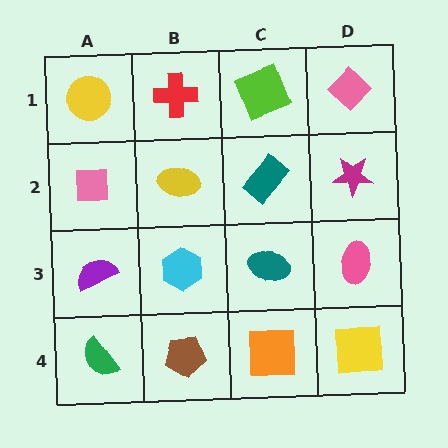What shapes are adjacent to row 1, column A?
A pink square (row 2, column A), a red cross (row 1, column B).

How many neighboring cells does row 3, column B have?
4.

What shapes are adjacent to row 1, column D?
A magenta star (row 2, column D), a lime square (row 1, column C).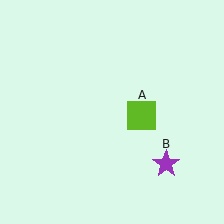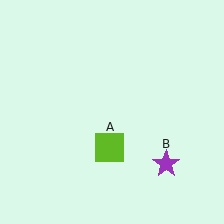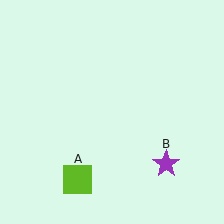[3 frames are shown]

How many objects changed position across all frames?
1 object changed position: lime square (object A).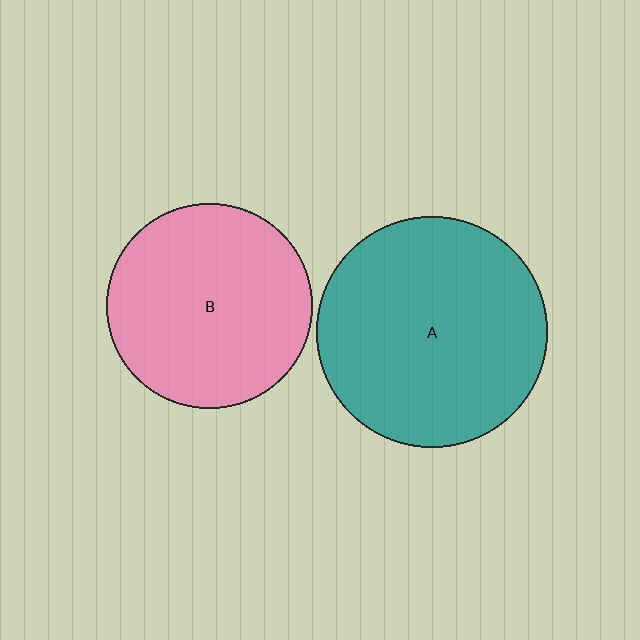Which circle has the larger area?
Circle A (teal).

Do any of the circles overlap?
No, none of the circles overlap.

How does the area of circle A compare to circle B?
Approximately 1.3 times.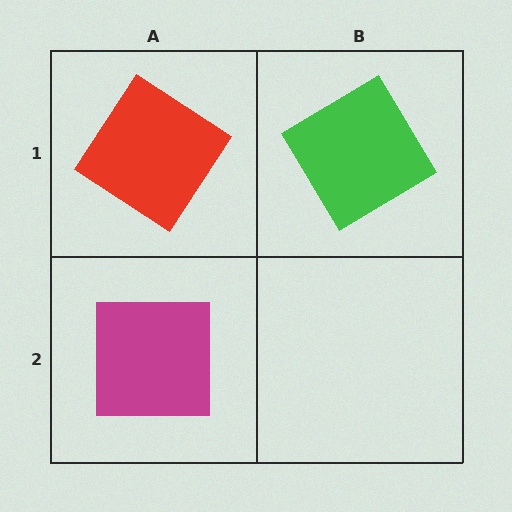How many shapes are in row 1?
2 shapes.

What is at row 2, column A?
A magenta square.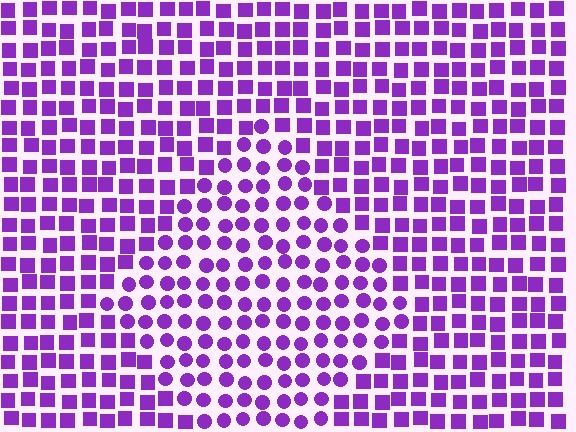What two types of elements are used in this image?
The image uses circles inside the diamond region and squares outside it.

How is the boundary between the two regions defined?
The boundary is defined by a change in element shape: circles inside vs. squares outside. All elements share the same color and spacing.